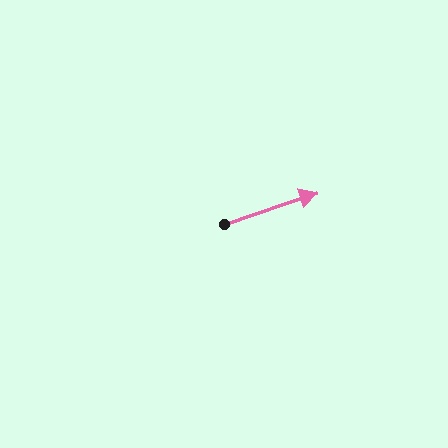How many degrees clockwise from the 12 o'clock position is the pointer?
Approximately 71 degrees.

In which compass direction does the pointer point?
East.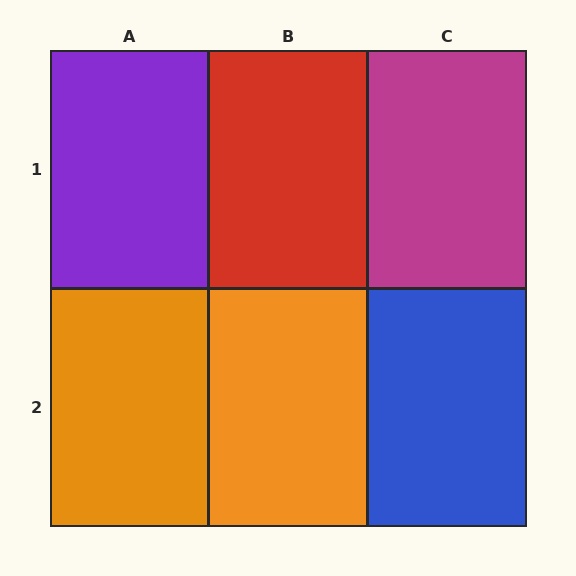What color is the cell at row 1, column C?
Magenta.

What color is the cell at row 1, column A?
Purple.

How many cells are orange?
2 cells are orange.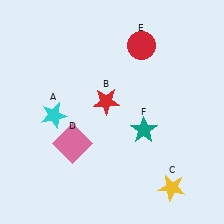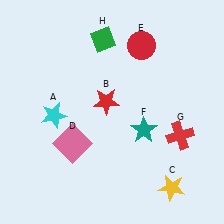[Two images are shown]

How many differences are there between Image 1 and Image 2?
There are 2 differences between the two images.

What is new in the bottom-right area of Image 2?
A red cross (G) was added in the bottom-right area of Image 2.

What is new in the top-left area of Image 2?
A green diamond (H) was added in the top-left area of Image 2.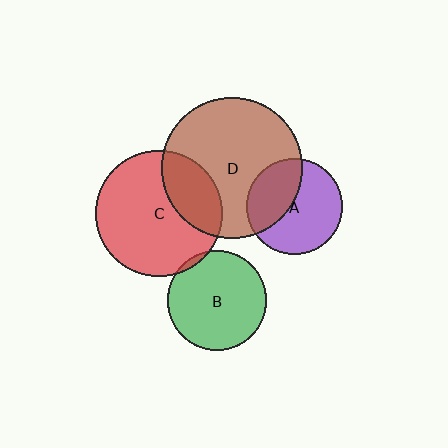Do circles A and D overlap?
Yes.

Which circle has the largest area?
Circle D (brown).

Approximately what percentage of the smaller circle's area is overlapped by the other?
Approximately 40%.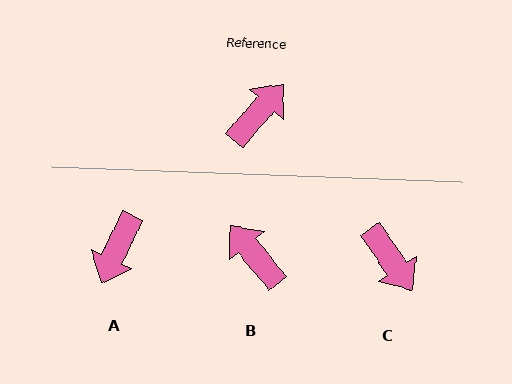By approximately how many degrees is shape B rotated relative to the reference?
Approximately 81 degrees counter-clockwise.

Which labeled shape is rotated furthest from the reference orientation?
A, about 164 degrees away.